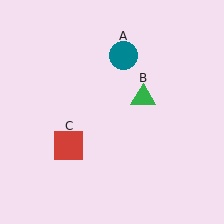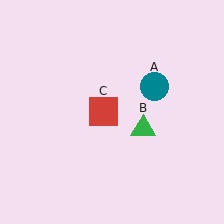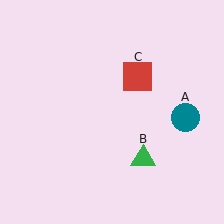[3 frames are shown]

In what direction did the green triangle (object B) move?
The green triangle (object B) moved down.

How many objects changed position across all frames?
3 objects changed position: teal circle (object A), green triangle (object B), red square (object C).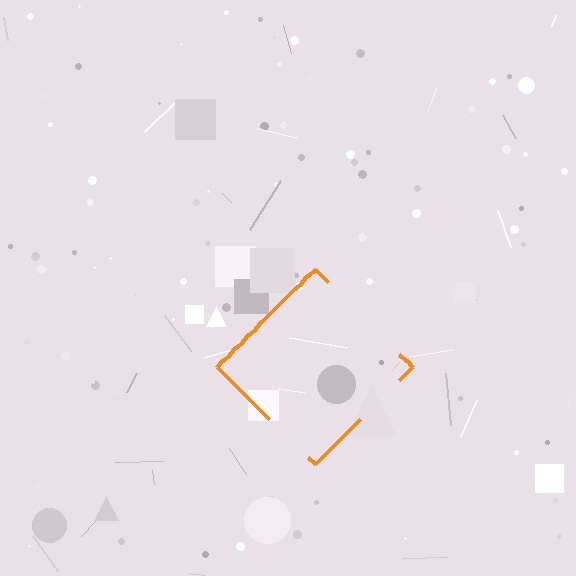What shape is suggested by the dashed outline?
The dashed outline suggests a diamond.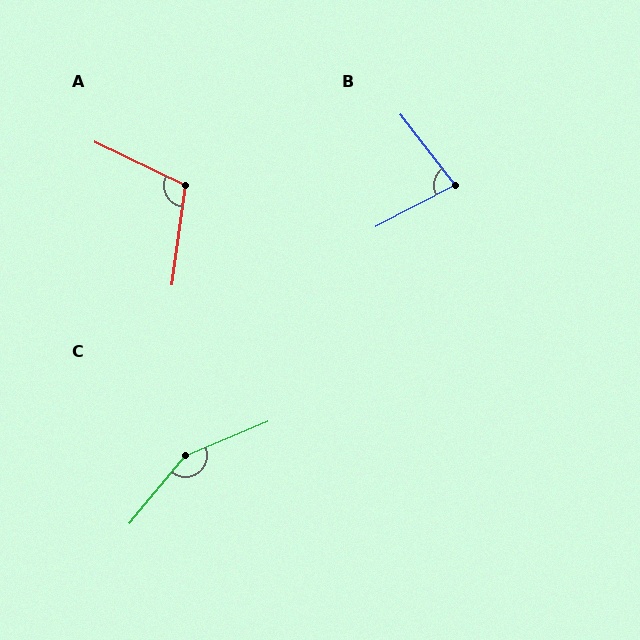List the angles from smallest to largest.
B (80°), A (108°), C (152°).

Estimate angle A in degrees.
Approximately 108 degrees.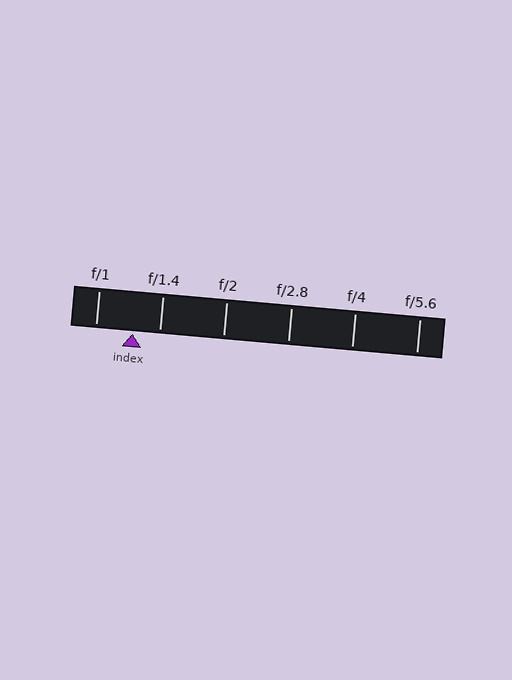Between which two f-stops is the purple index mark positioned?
The index mark is between f/1 and f/1.4.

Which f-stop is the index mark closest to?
The index mark is closest to f/1.4.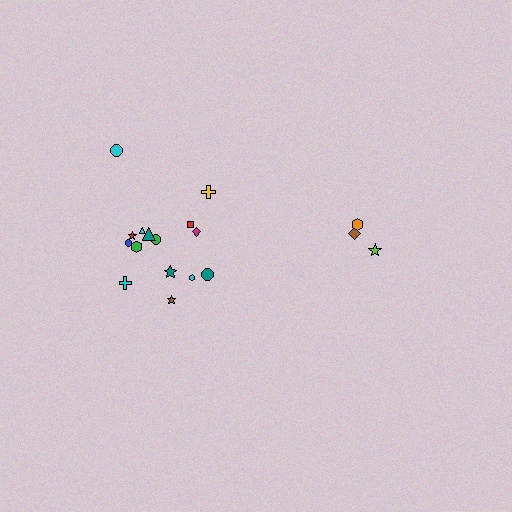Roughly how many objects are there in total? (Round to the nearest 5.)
Roughly 20 objects in total.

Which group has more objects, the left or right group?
The left group.